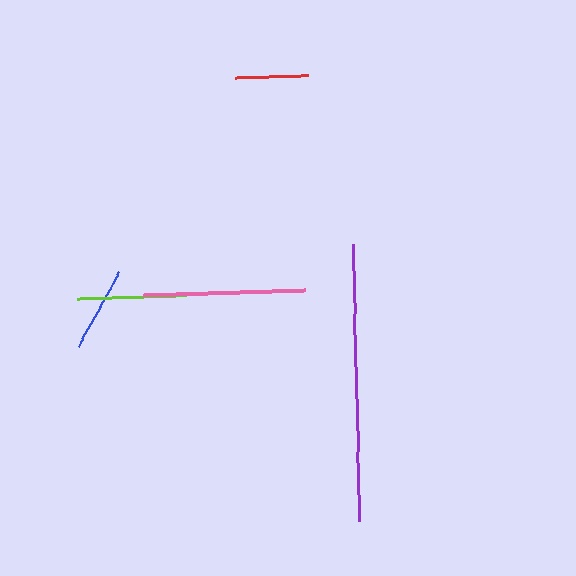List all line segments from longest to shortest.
From longest to shortest: purple, pink, lime, blue, red.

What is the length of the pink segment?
The pink segment is approximately 162 pixels long.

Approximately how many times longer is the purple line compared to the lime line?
The purple line is approximately 2.5 times the length of the lime line.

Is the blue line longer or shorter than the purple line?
The purple line is longer than the blue line.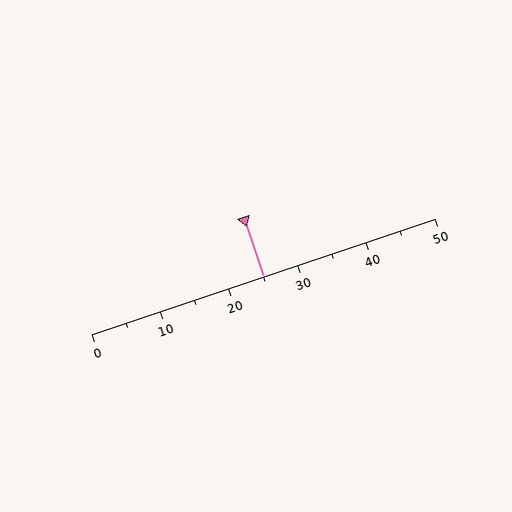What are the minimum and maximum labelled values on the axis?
The axis runs from 0 to 50.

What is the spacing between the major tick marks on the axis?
The major ticks are spaced 10 apart.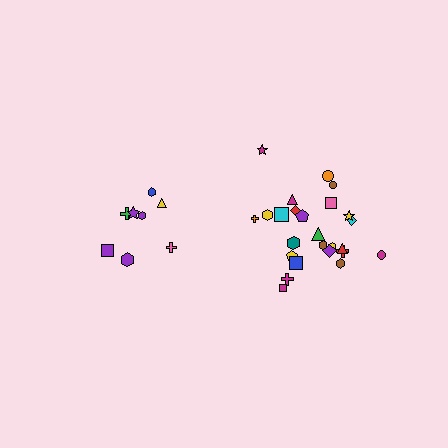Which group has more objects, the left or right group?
The right group.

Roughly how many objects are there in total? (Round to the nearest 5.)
Roughly 35 objects in total.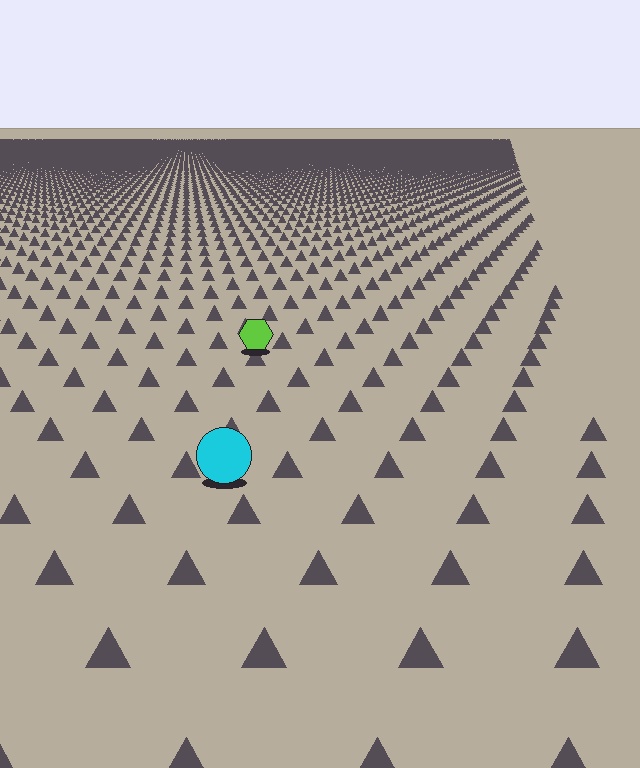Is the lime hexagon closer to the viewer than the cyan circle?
No. The cyan circle is closer — you can tell from the texture gradient: the ground texture is coarser near it.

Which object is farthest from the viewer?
The lime hexagon is farthest from the viewer. It appears smaller and the ground texture around it is denser.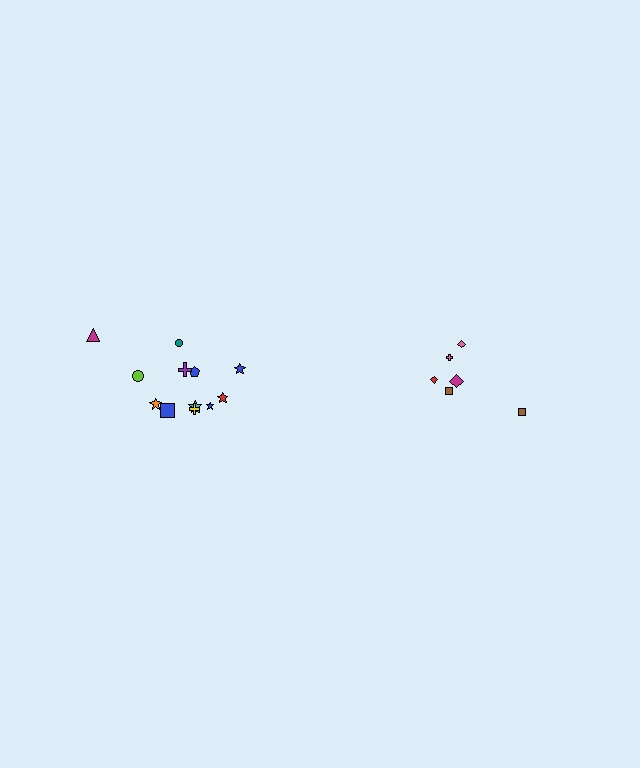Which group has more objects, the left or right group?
The left group.